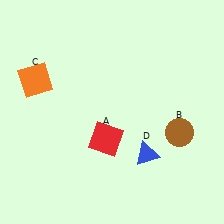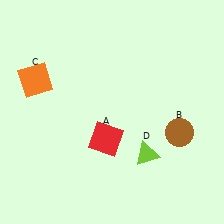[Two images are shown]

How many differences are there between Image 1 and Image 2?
There is 1 difference between the two images.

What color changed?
The triangle (D) changed from blue in Image 1 to lime in Image 2.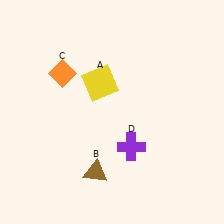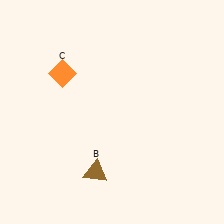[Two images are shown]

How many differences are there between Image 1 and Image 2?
There are 2 differences between the two images.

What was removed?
The purple cross (D), the yellow square (A) were removed in Image 2.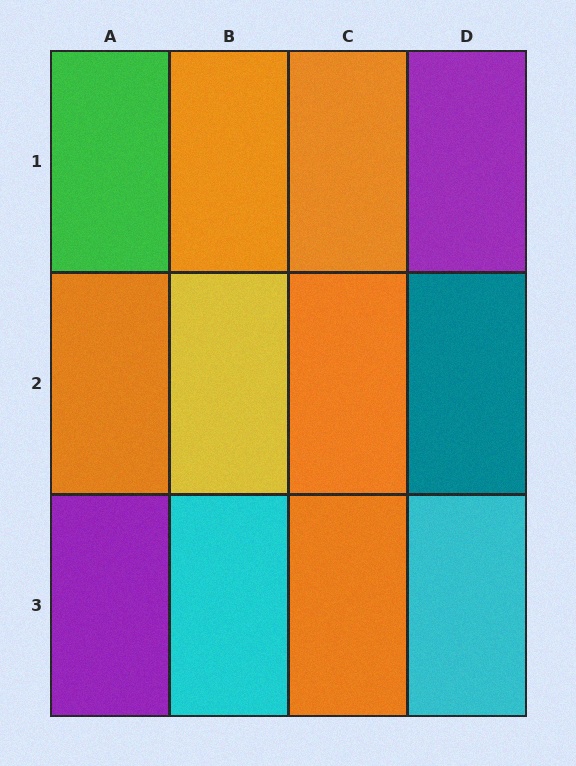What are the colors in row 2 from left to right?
Orange, yellow, orange, teal.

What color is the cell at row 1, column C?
Orange.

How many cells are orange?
5 cells are orange.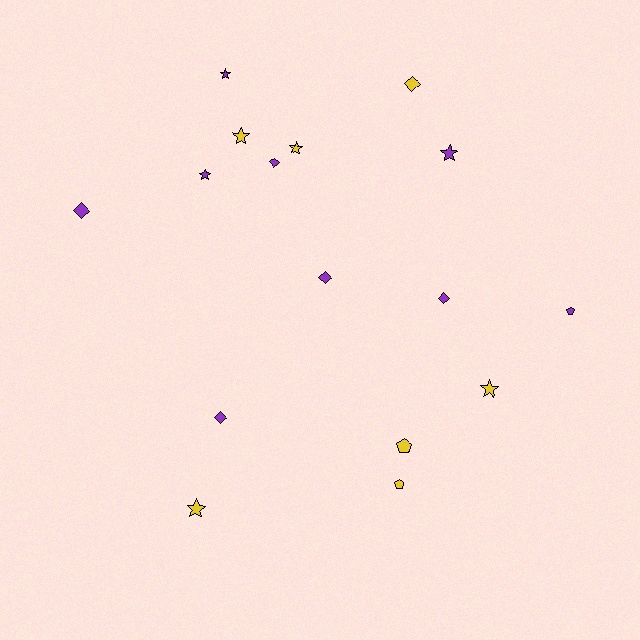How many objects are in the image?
There are 16 objects.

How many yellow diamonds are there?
There is 1 yellow diamond.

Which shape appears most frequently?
Star, with 7 objects.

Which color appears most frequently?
Purple, with 9 objects.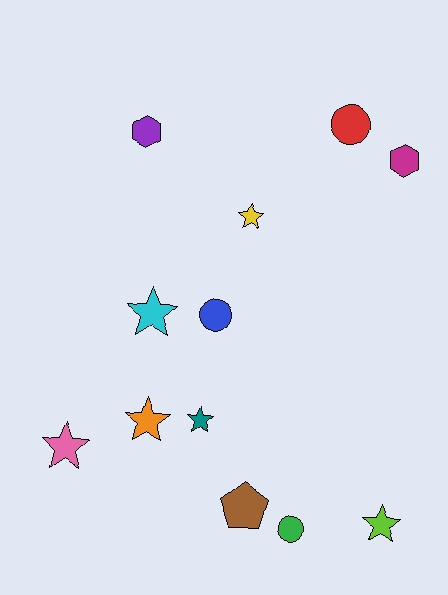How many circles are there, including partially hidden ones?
There are 3 circles.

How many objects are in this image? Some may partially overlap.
There are 12 objects.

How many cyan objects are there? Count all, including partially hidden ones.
There is 1 cyan object.